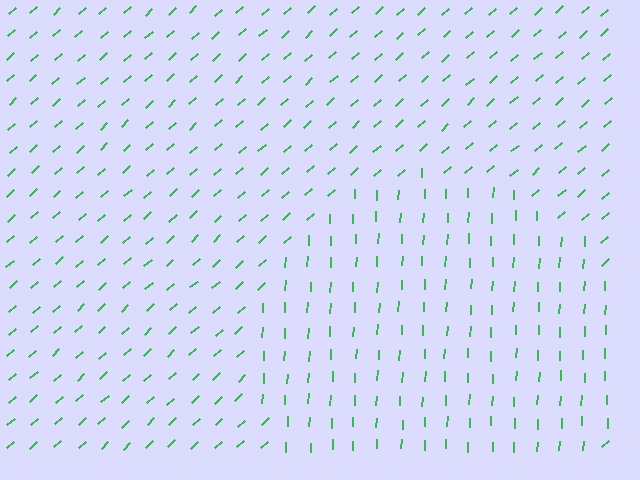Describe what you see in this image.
The image is filled with small green line segments. A circle region in the image has lines oriented differently from the surrounding lines, creating a visible texture boundary.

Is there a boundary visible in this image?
Yes, there is a texture boundary formed by a change in line orientation.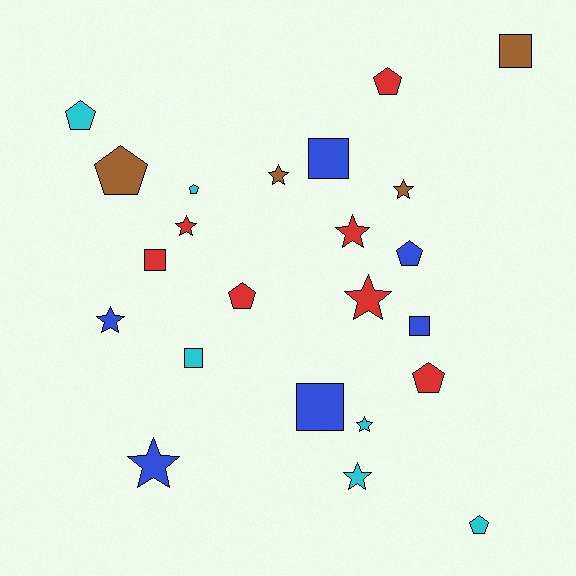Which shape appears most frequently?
Star, with 9 objects.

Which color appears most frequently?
Red, with 7 objects.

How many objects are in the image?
There are 23 objects.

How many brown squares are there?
There is 1 brown square.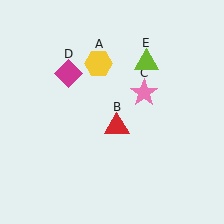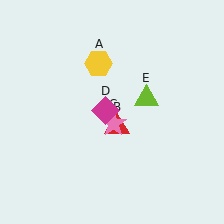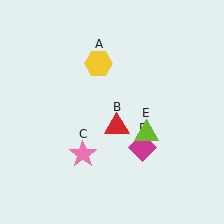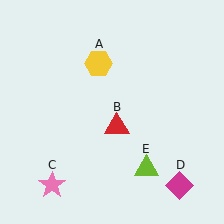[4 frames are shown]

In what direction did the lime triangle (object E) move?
The lime triangle (object E) moved down.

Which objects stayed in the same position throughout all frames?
Yellow hexagon (object A) and red triangle (object B) remained stationary.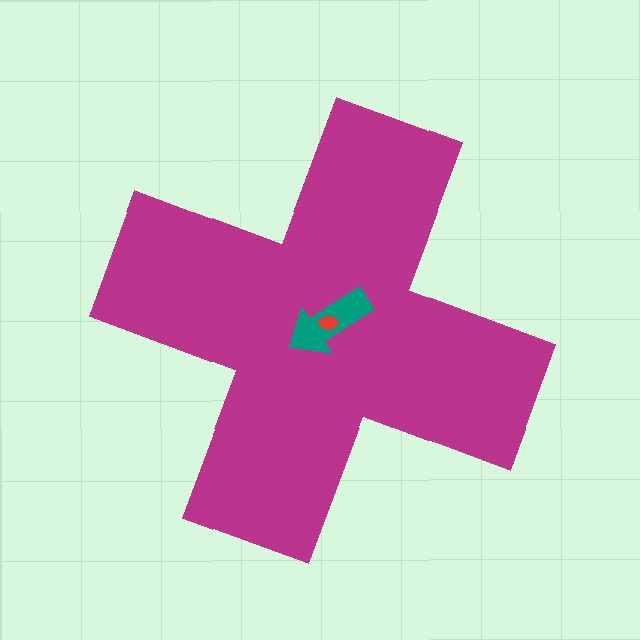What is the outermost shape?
The magenta cross.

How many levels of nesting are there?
3.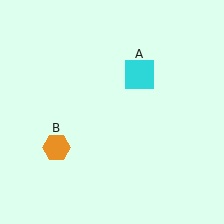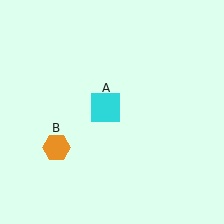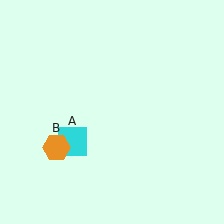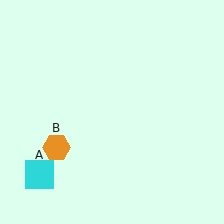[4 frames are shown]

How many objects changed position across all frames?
1 object changed position: cyan square (object A).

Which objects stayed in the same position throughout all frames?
Orange hexagon (object B) remained stationary.